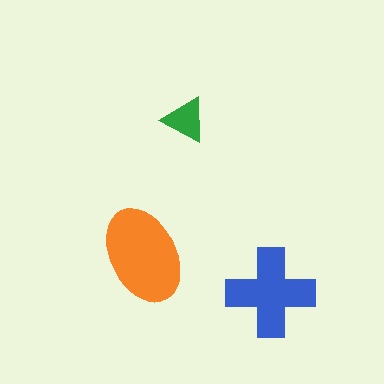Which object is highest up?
The green triangle is topmost.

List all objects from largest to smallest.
The orange ellipse, the blue cross, the green triangle.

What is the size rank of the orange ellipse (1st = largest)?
1st.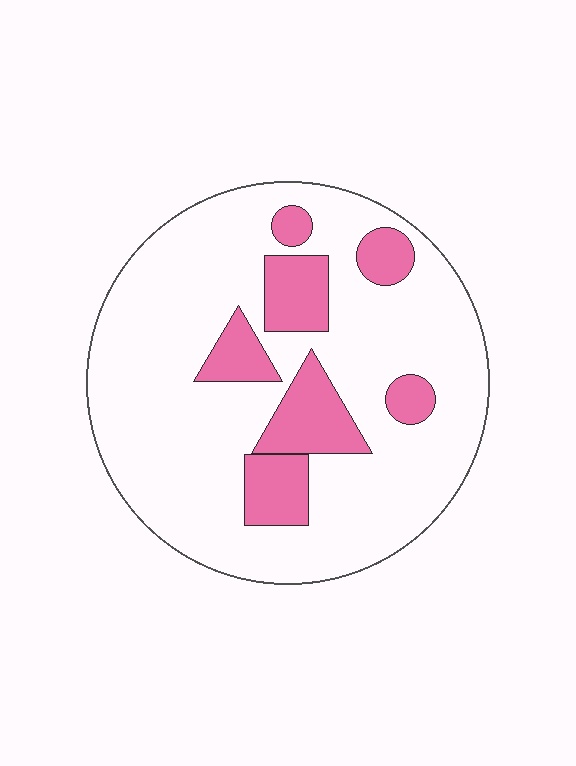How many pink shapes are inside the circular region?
7.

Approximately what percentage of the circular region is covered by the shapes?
Approximately 20%.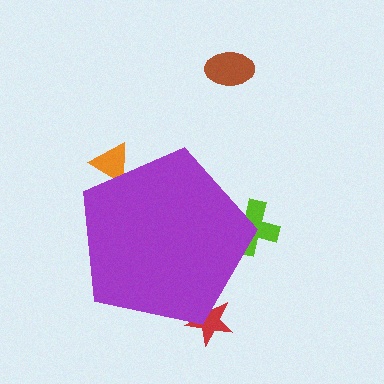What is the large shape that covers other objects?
A purple pentagon.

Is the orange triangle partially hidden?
Yes, the orange triangle is partially hidden behind the purple pentagon.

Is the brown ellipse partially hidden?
No, the brown ellipse is fully visible.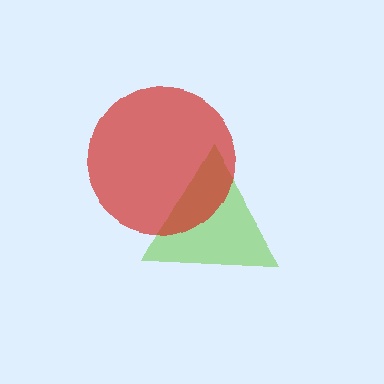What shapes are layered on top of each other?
The layered shapes are: a lime triangle, a red circle.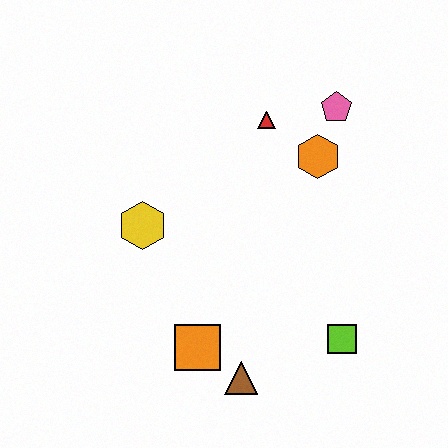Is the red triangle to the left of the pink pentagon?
Yes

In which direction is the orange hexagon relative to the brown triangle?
The orange hexagon is above the brown triangle.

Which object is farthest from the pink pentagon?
The brown triangle is farthest from the pink pentagon.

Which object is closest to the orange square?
The brown triangle is closest to the orange square.